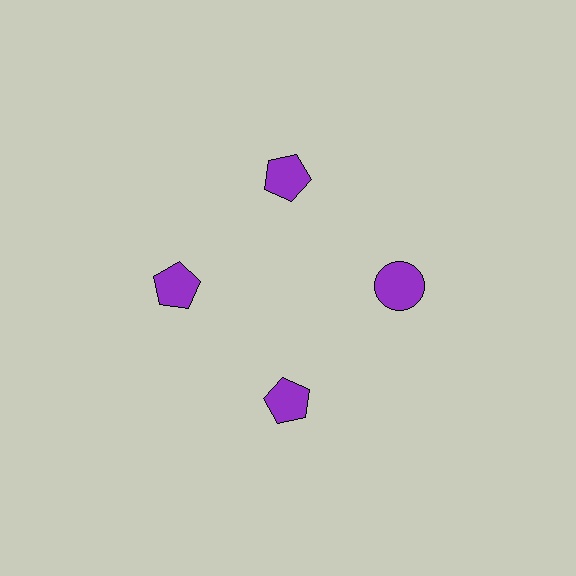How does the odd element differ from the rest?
It has a different shape: circle instead of pentagon.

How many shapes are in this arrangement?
There are 4 shapes arranged in a ring pattern.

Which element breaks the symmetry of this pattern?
The purple circle at roughly the 3 o'clock position breaks the symmetry. All other shapes are purple pentagons.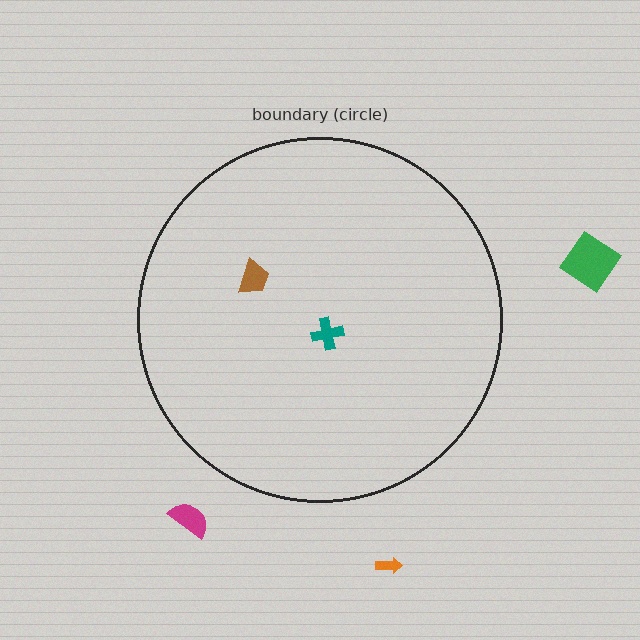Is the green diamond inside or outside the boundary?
Outside.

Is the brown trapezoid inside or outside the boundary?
Inside.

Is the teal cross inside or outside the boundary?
Inside.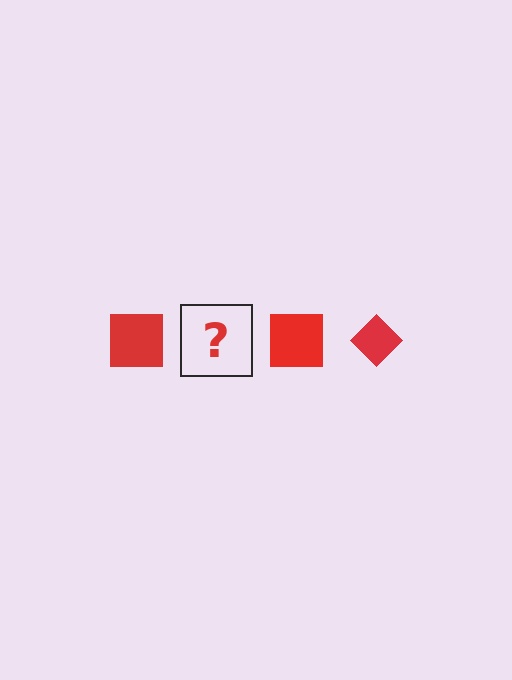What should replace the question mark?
The question mark should be replaced with a red diamond.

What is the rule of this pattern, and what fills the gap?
The rule is that the pattern cycles through square, diamond shapes in red. The gap should be filled with a red diamond.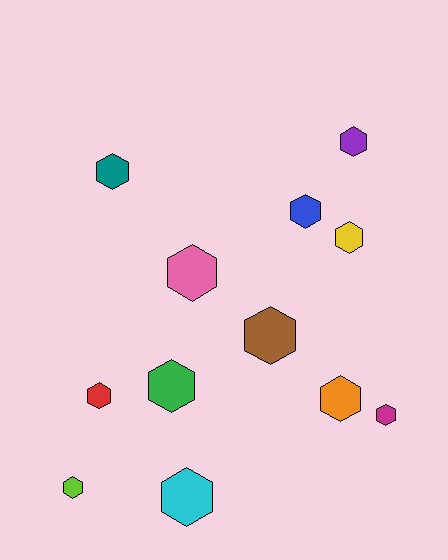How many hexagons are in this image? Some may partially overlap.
There are 12 hexagons.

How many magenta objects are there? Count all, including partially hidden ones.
There is 1 magenta object.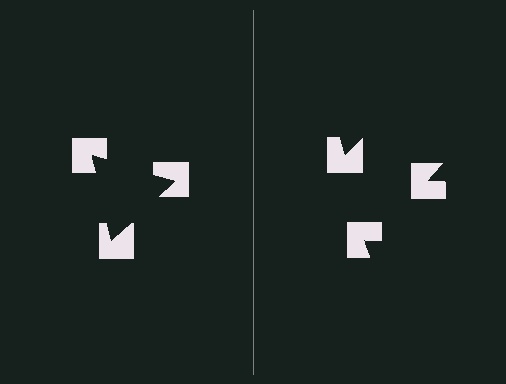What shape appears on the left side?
An illusory triangle.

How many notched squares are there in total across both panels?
6 — 3 on each side.